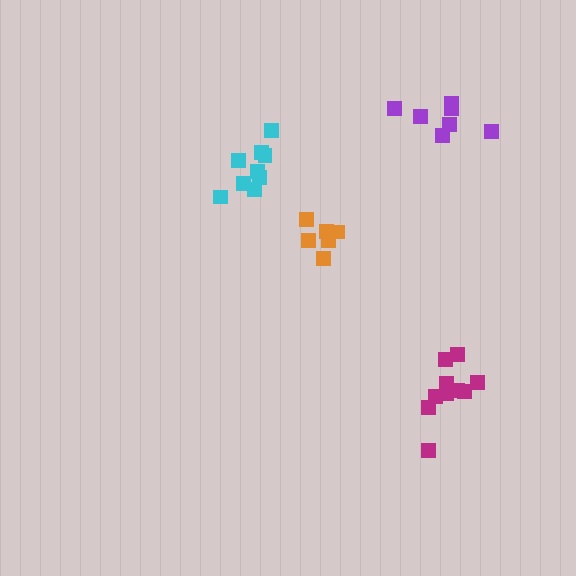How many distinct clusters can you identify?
There are 4 distinct clusters.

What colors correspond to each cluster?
The clusters are colored: purple, magenta, orange, cyan.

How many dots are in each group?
Group 1: 7 dots, Group 2: 11 dots, Group 3: 6 dots, Group 4: 9 dots (33 total).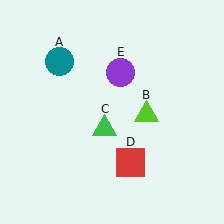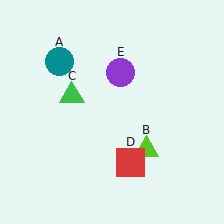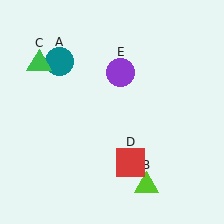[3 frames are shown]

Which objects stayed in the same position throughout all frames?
Teal circle (object A) and red square (object D) and purple circle (object E) remained stationary.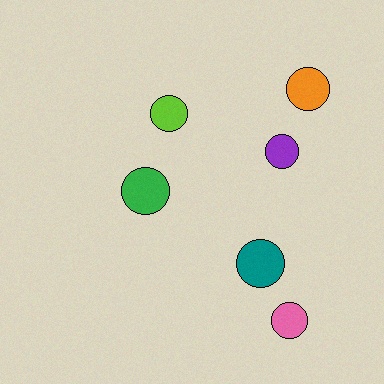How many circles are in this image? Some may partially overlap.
There are 6 circles.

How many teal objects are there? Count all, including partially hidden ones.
There is 1 teal object.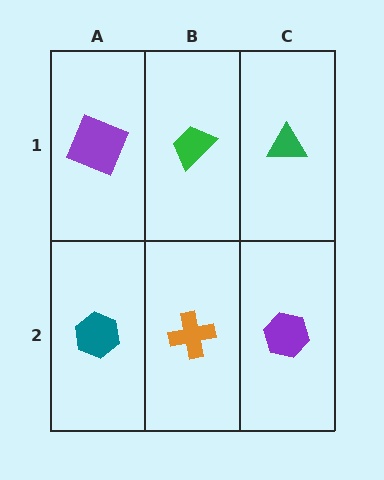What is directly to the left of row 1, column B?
A purple square.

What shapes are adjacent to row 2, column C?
A green triangle (row 1, column C), an orange cross (row 2, column B).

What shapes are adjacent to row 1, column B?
An orange cross (row 2, column B), a purple square (row 1, column A), a green triangle (row 1, column C).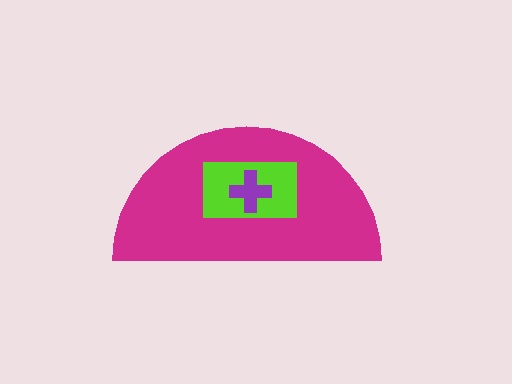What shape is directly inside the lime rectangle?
The purple cross.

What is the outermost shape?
The magenta semicircle.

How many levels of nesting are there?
3.